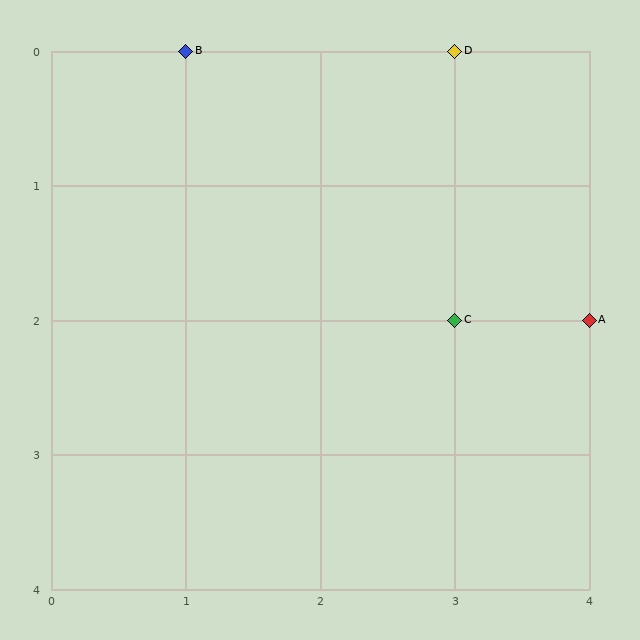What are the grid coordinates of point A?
Point A is at grid coordinates (4, 2).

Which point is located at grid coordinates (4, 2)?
Point A is at (4, 2).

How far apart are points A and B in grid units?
Points A and B are 3 columns and 2 rows apart (about 3.6 grid units diagonally).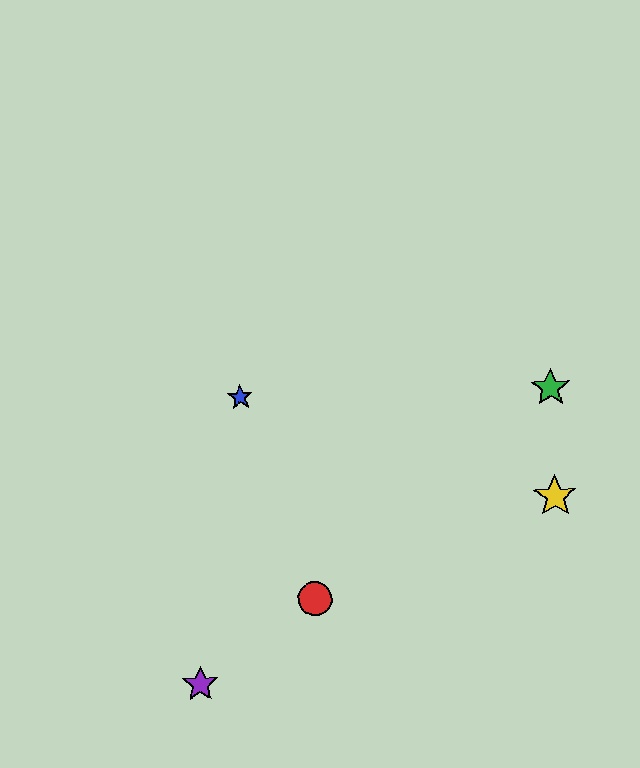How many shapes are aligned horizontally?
2 shapes (the blue star, the green star) are aligned horizontally.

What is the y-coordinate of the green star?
The green star is at y≈388.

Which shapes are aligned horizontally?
The blue star, the green star are aligned horizontally.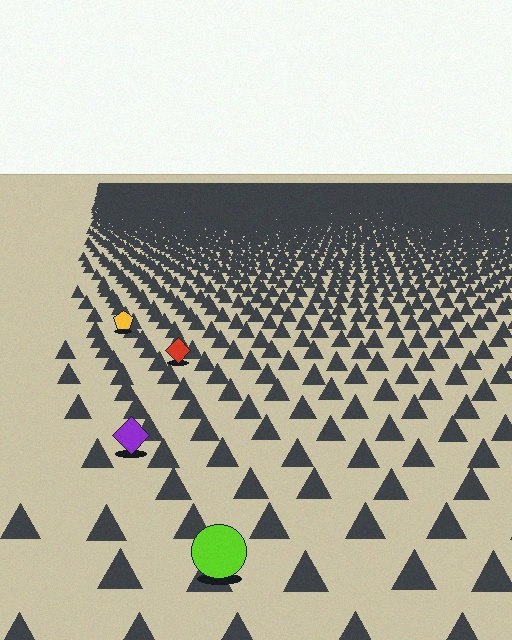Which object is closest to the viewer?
The lime circle is closest. The texture marks near it are larger and more spread out.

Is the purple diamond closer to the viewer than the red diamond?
Yes. The purple diamond is closer — you can tell from the texture gradient: the ground texture is coarser near it.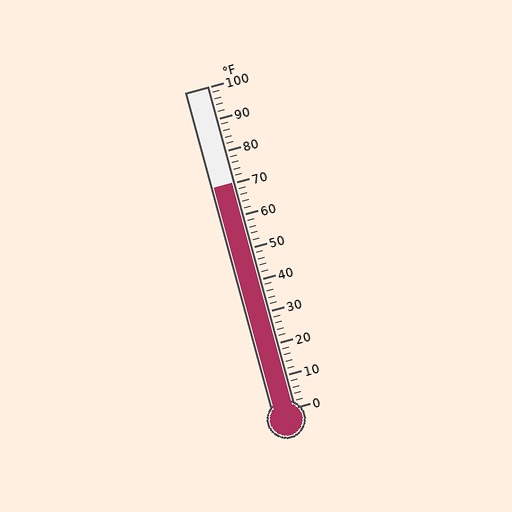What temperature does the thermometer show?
The thermometer shows approximately 70°F.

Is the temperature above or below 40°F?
The temperature is above 40°F.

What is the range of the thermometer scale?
The thermometer scale ranges from 0°F to 100°F.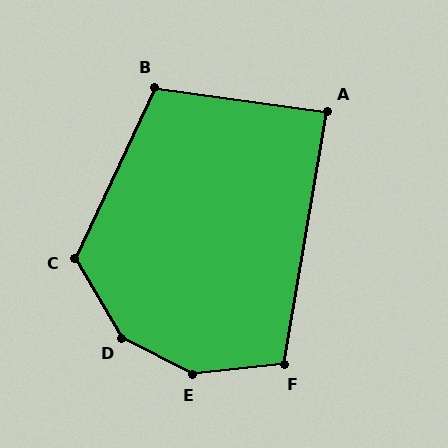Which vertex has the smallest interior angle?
A, at approximately 88 degrees.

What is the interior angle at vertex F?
Approximately 105 degrees (obtuse).